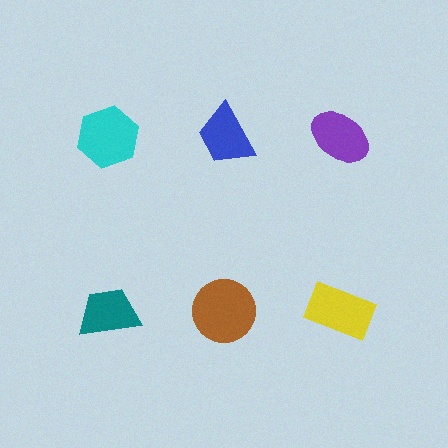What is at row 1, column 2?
A blue trapezoid.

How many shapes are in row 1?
3 shapes.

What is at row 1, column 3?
A purple ellipse.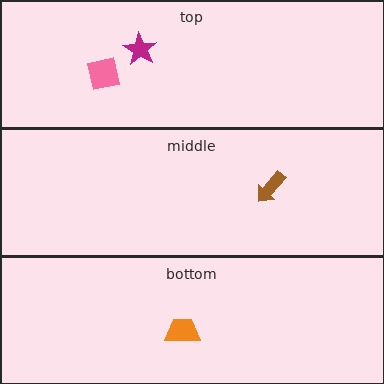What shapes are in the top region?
The pink square, the magenta star.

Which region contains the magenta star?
The top region.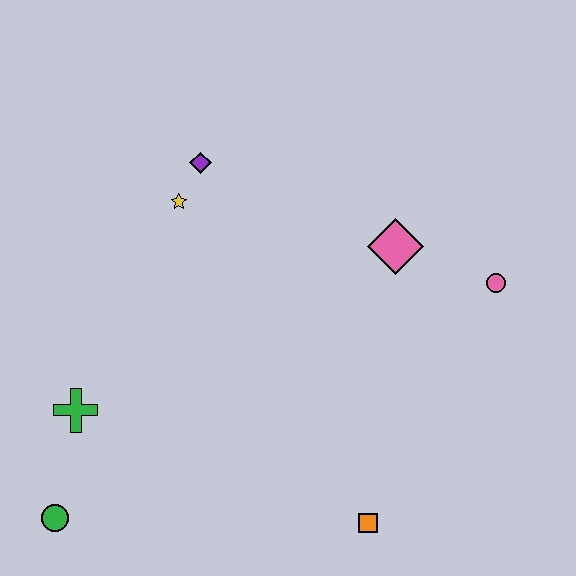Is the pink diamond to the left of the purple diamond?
No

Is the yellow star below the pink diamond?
No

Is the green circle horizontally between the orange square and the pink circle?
No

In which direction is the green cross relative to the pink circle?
The green cross is to the left of the pink circle.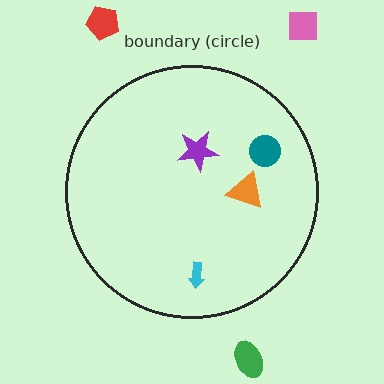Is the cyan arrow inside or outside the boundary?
Inside.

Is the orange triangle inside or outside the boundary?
Inside.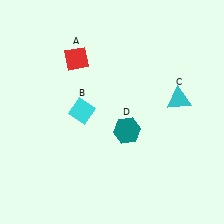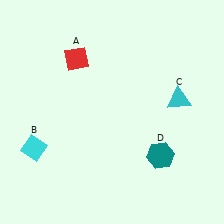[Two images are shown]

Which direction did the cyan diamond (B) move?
The cyan diamond (B) moved left.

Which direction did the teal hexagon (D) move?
The teal hexagon (D) moved right.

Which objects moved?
The objects that moved are: the cyan diamond (B), the teal hexagon (D).